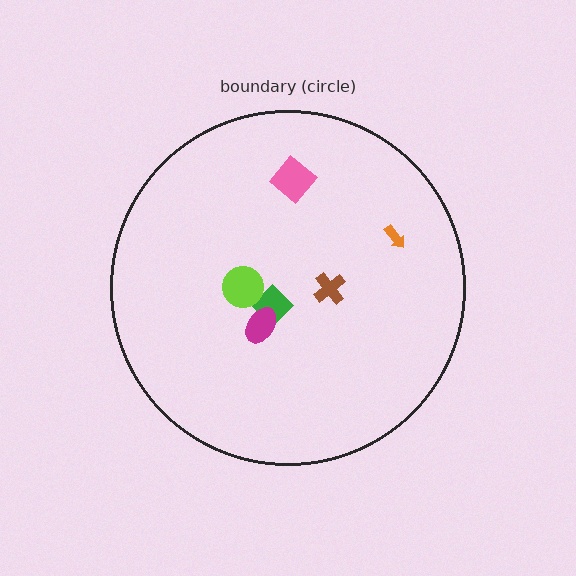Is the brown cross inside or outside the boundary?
Inside.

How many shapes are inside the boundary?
6 inside, 0 outside.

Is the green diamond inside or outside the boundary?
Inside.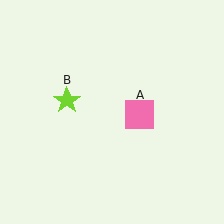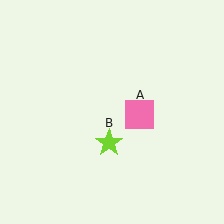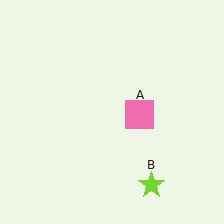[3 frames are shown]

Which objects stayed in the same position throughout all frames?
Pink square (object A) remained stationary.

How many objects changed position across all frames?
1 object changed position: lime star (object B).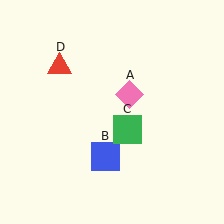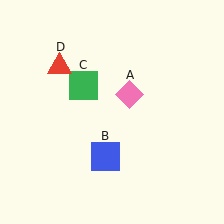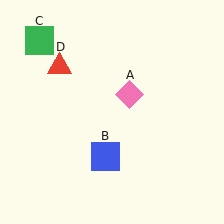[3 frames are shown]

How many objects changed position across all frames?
1 object changed position: green square (object C).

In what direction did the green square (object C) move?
The green square (object C) moved up and to the left.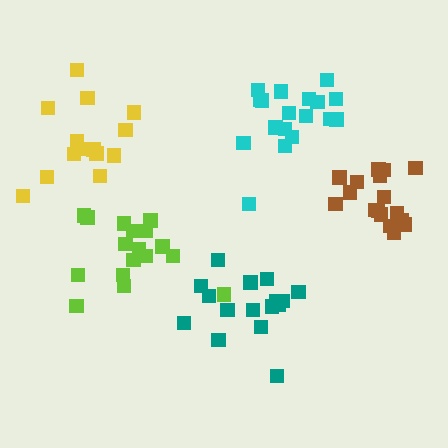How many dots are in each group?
Group 1: 15 dots, Group 2: 16 dots, Group 3: 17 dots, Group 4: 18 dots, Group 5: 17 dots (83 total).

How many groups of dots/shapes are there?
There are 5 groups.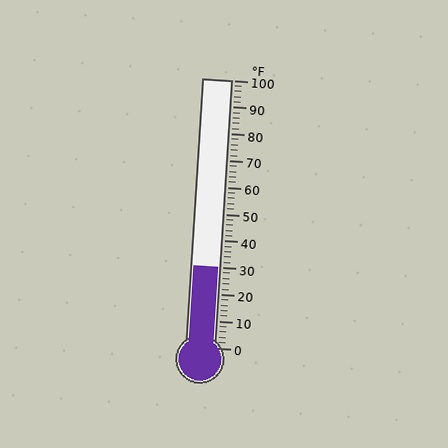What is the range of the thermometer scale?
The thermometer scale ranges from 0°F to 100°F.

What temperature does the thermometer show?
The thermometer shows approximately 30°F.